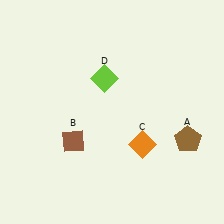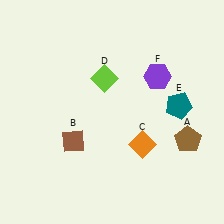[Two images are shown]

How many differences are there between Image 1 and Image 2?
There are 2 differences between the two images.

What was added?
A teal pentagon (E), a purple hexagon (F) were added in Image 2.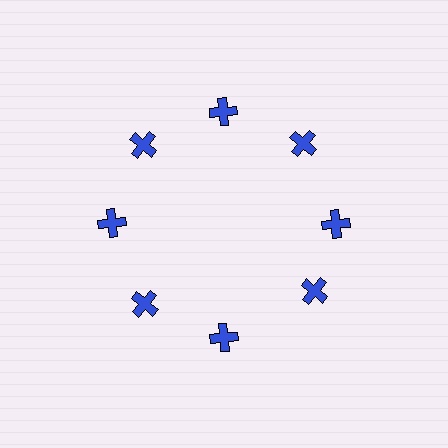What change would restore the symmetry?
The symmetry would be restored by rotating it back into even spacing with its neighbors so that all 8 crosses sit at equal angles and equal distance from the center.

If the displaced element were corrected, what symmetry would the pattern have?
It would have 8-fold rotational symmetry — the pattern would map onto itself every 45 degrees.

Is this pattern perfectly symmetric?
No. The 8 blue crosses are arranged in a ring, but one element near the 4 o'clock position is rotated out of alignment along the ring, breaking the 8-fold rotational symmetry.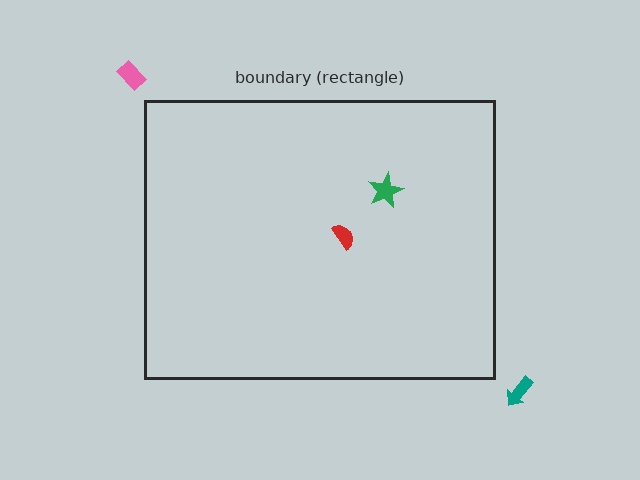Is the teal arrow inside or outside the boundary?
Outside.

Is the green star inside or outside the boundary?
Inside.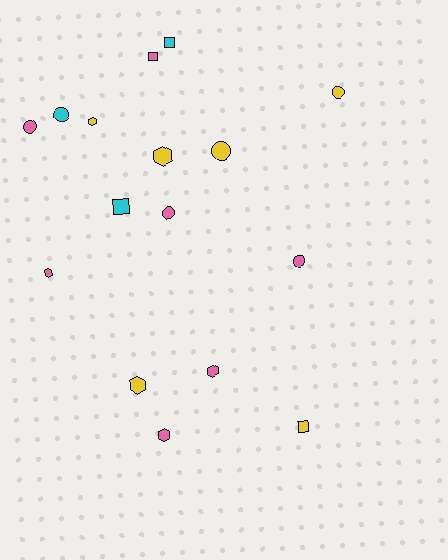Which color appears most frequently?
Pink, with 7 objects.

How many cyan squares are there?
There are 2 cyan squares.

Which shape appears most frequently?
Hexagon, with 6 objects.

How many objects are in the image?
There are 16 objects.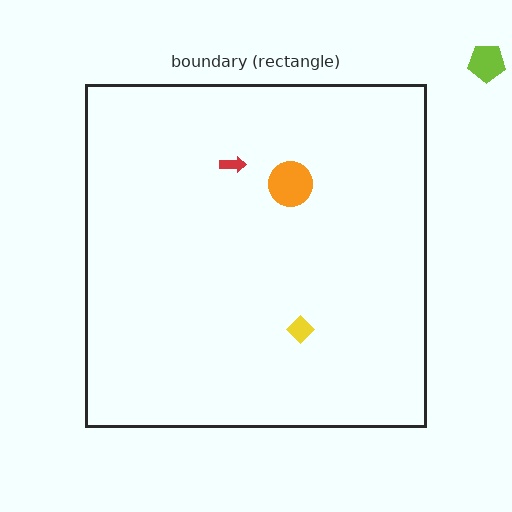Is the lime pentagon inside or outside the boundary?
Outside.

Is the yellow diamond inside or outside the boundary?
Inside.